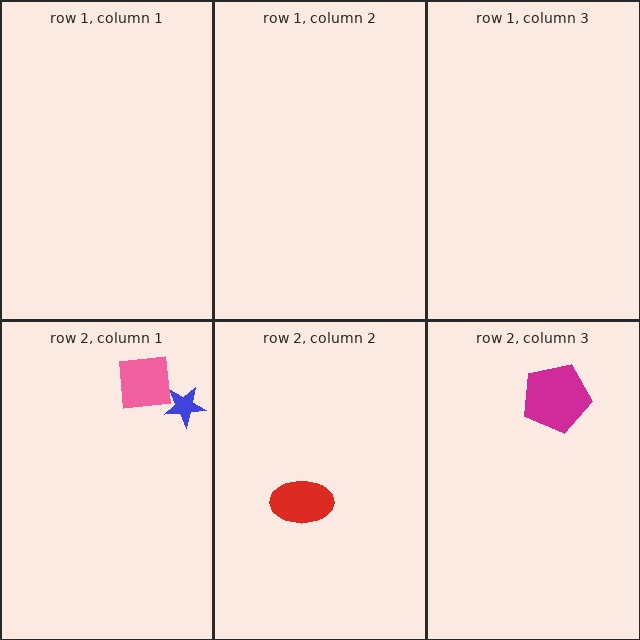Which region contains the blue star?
The row 2, column 1 region.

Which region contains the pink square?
The row 2, column 1 region.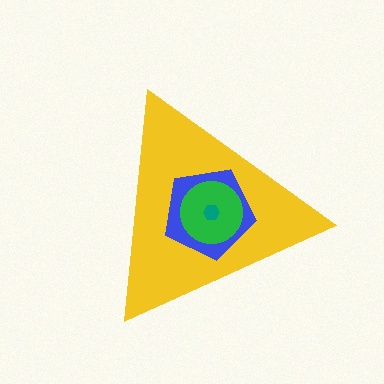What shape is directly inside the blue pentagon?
The green circle.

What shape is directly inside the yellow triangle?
The blue pentagon.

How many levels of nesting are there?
4.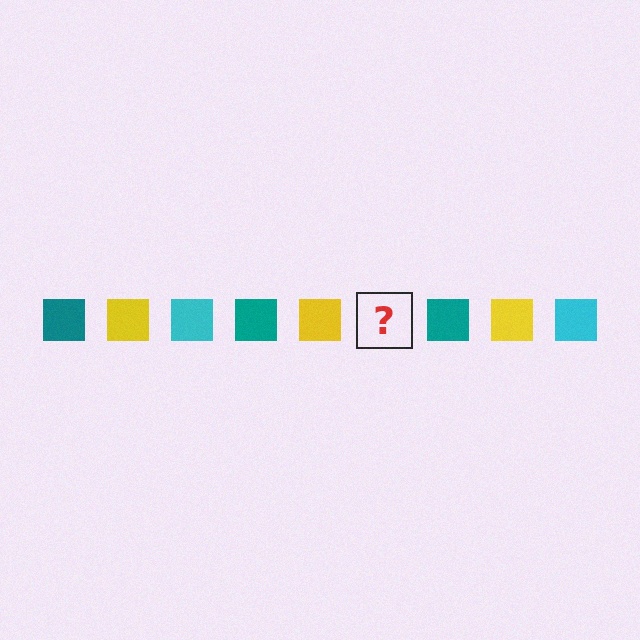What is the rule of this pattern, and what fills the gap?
The rule is that the pattern cycles through teal, yellow, cyan squares. The gap should be filled with a cyan square.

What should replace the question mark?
The question mark should be replaced with a cyan square.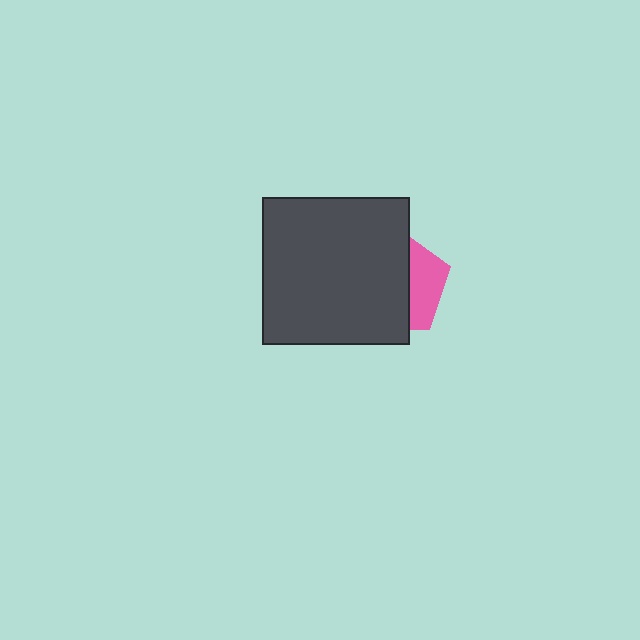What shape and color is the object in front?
The object in front is a dark gray square.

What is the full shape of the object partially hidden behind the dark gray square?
The partially hidden object is a pink pentagon.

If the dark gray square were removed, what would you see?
You would see the complete pink pentagon.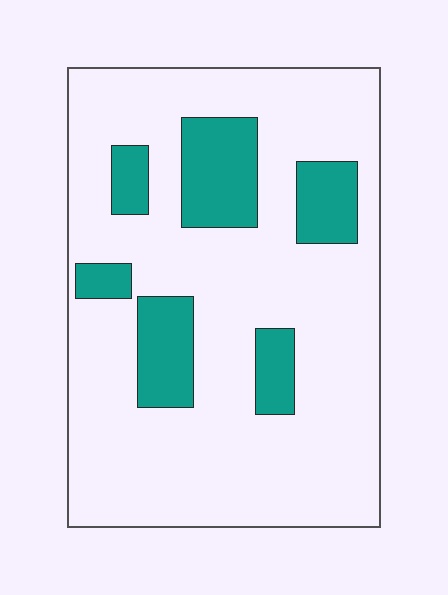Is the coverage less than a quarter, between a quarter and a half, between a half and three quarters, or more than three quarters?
Less than a quarter.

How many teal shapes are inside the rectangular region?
6.